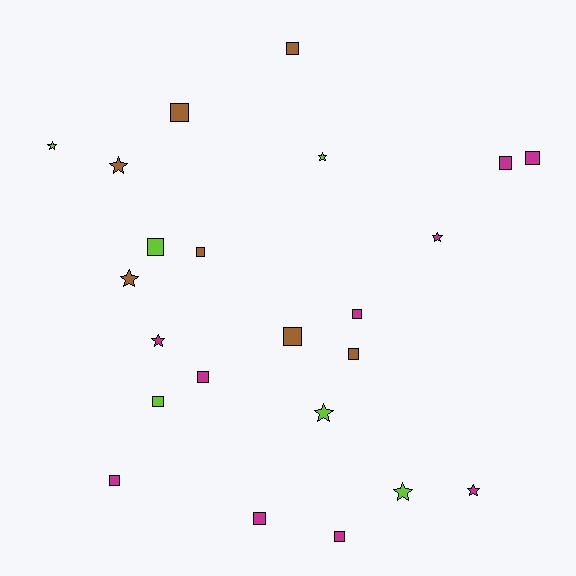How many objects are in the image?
There are 23 objects.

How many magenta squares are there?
There are 7 magenta squares.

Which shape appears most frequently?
Square, with 14 objects.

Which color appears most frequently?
Magenta, with 10 objects.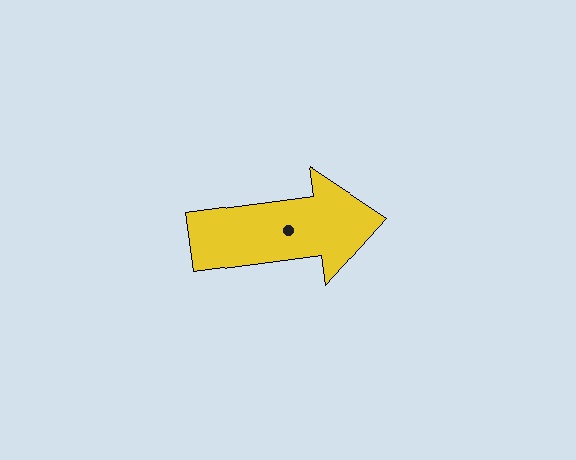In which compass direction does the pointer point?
East.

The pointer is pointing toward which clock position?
Roughly 3 o'clock.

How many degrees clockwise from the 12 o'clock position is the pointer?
Approximately 83 degrees.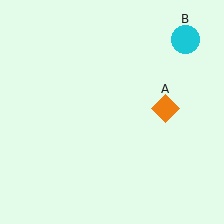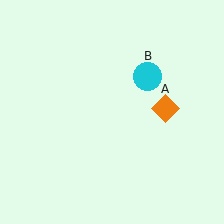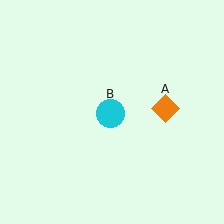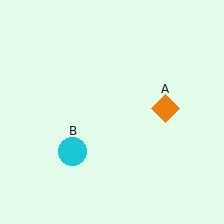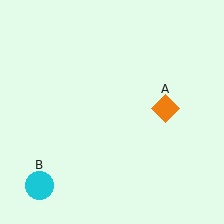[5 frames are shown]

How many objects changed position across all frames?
1 object changed position: cyan circle (object B).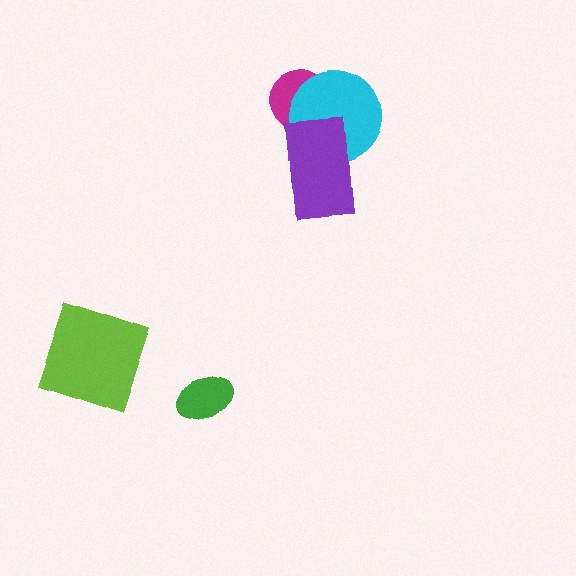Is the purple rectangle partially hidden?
No, no other shape covers it.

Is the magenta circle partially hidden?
Yes, it is partially covered by another shape.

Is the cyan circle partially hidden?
Yes, it is partially covered by another shape.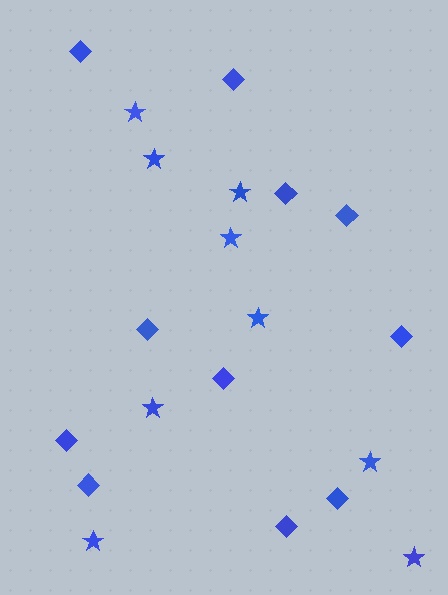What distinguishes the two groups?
There are 2 groups: one group of diamonds (11) and one group of stars (9).